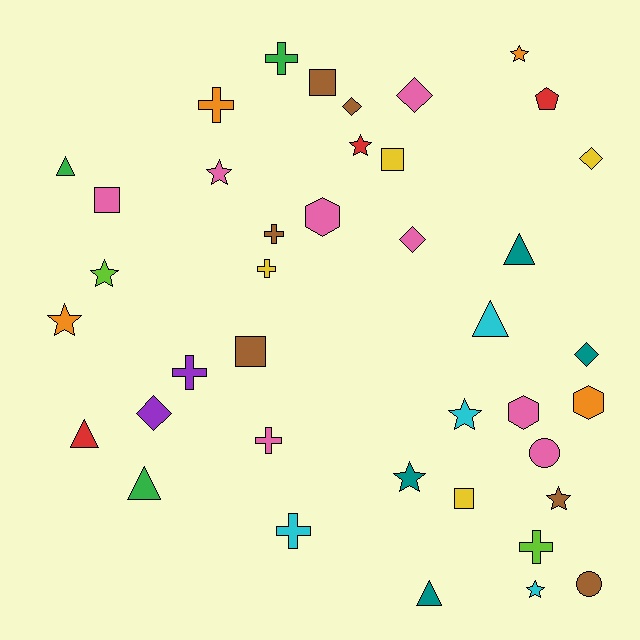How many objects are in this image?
There are 40 objects.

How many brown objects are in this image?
There are 6 brown objects.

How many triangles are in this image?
There are 6 triangles.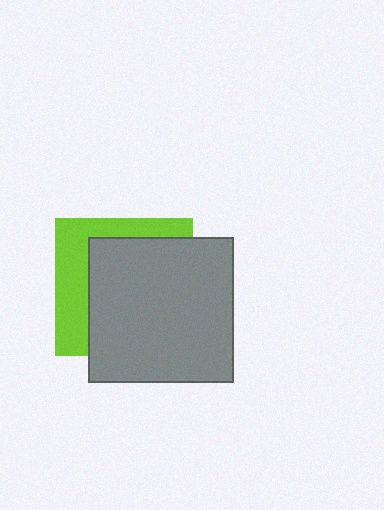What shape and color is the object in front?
The object in front is a gray square.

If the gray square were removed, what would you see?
You would see the complete lime square.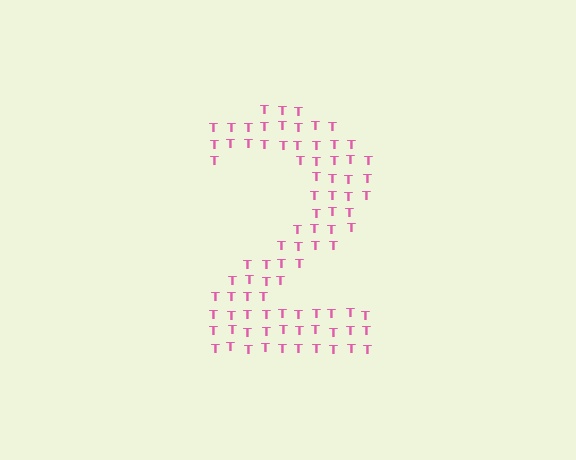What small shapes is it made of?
It is made of small letter T's.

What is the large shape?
The large shape is the digit 2.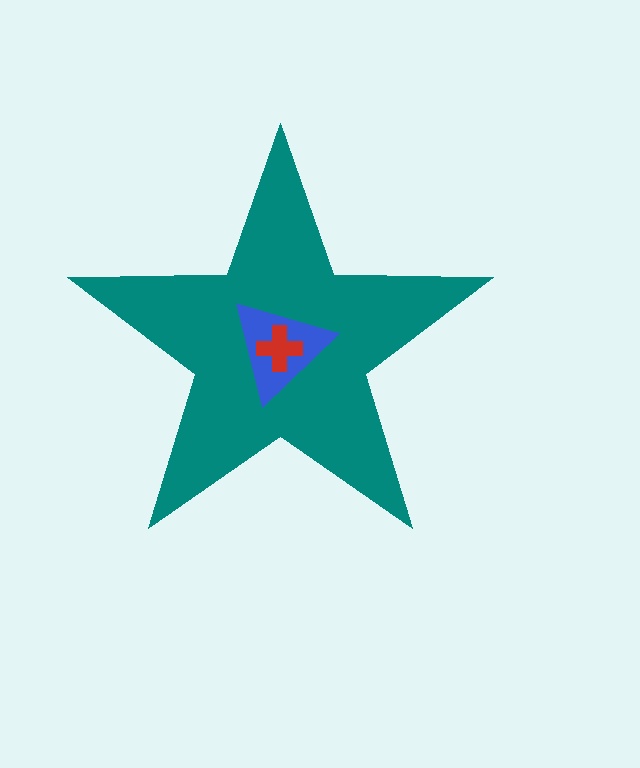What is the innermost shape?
The red cross.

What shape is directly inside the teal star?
The blue triangle.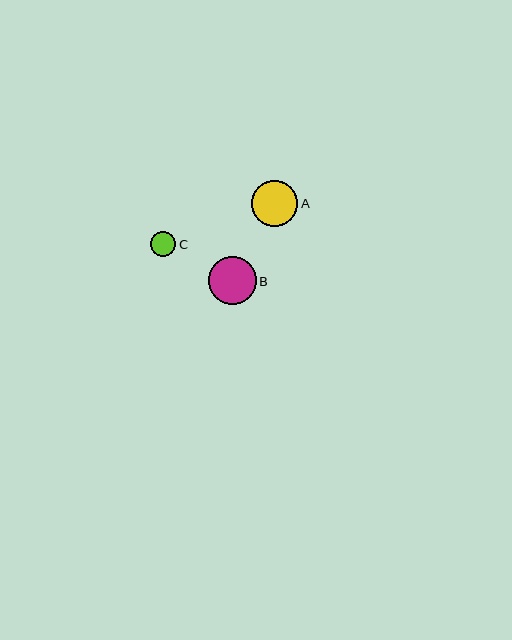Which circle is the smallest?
Circle C is the smallest with a size of approximately 25 pixels.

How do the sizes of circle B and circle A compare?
Circle B and circle A are approximately the same size.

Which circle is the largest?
Circle B is the largest with a size of approximately 48 pixels.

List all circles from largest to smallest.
From largest to smallest: B, A, C.